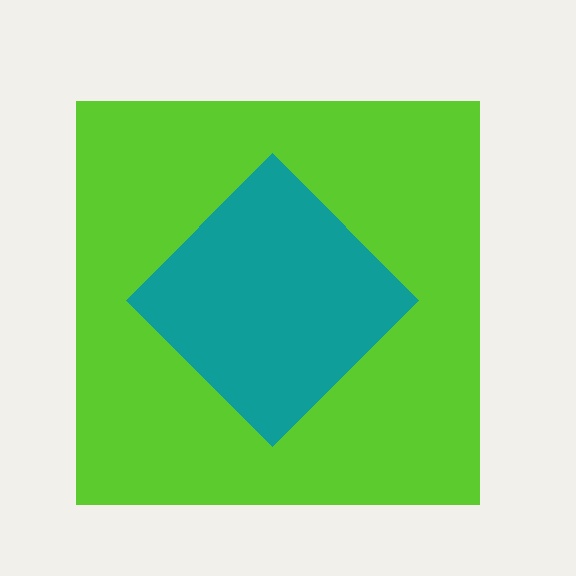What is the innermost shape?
The teal diamond.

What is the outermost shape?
The lime square.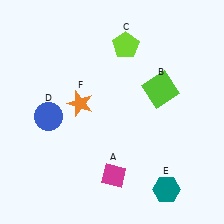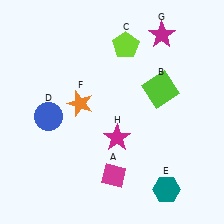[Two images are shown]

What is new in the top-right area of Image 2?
A magenta star (G) was added in the top-right area of Image 2.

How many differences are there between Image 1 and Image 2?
There are 2 differences between the two images.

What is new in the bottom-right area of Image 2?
A magenta star (H) was added in the bottom-right area of Image 2.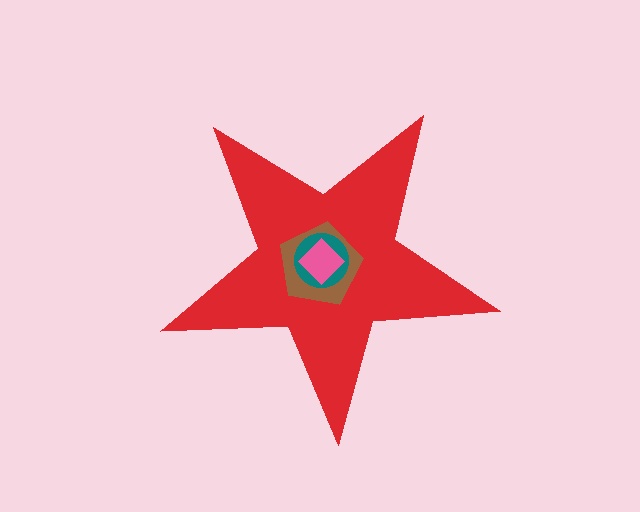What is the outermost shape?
The red star.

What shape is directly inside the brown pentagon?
The teal circle.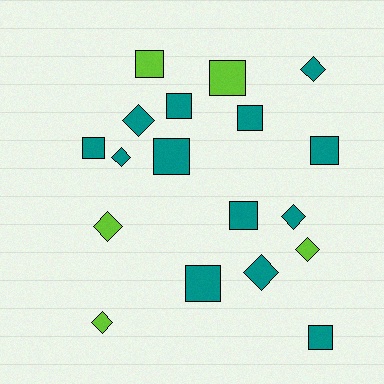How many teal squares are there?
There are 8 teal squares.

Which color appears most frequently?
Teal, with 13 objects.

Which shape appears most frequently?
Square, with 10 objects.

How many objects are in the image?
There are 18 objects.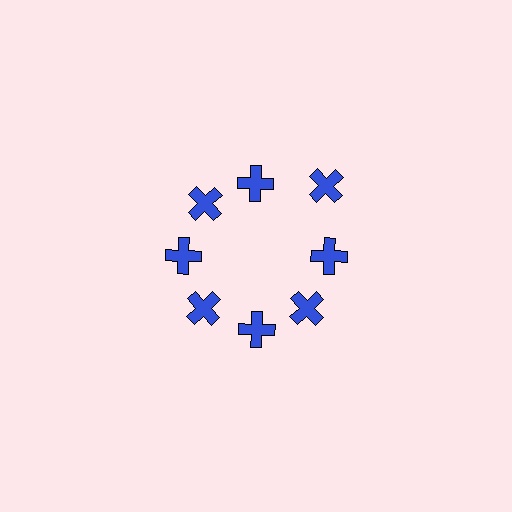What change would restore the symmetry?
The symmetry would be restored by moving it inward, back onto the ring so that all 8 crosses sit at equal angles and equal distance from the center.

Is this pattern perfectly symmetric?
No. The 8 blue crosses are arranged in a ring, but one element near the 2 o'clock position is pushed outward from the center, breaking the 8-fold rotational symmetry.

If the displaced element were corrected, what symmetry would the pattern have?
It would have 8-fold rotational symmetry — the pattern would map onto itself every 45 degrees.